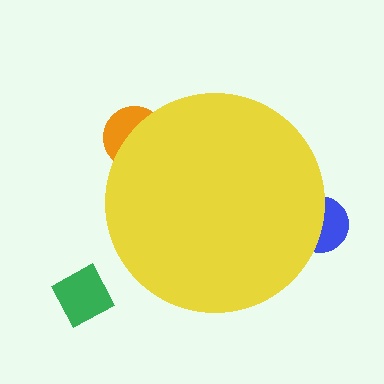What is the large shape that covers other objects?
A yellow circle.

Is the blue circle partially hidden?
Yes, the blue circle is partially hidden behind the yellow circle.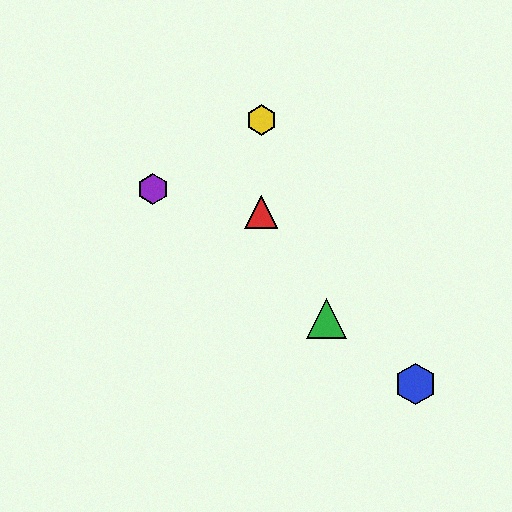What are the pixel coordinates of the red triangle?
The red triangle is at (261, 212).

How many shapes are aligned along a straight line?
3 shapes (the blue hexagon, the green triangle, the purple hexagon) are aligned along a straight line.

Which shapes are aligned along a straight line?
The blue hexagon, the green triangle, the purple hexagon are aligned along a straight line.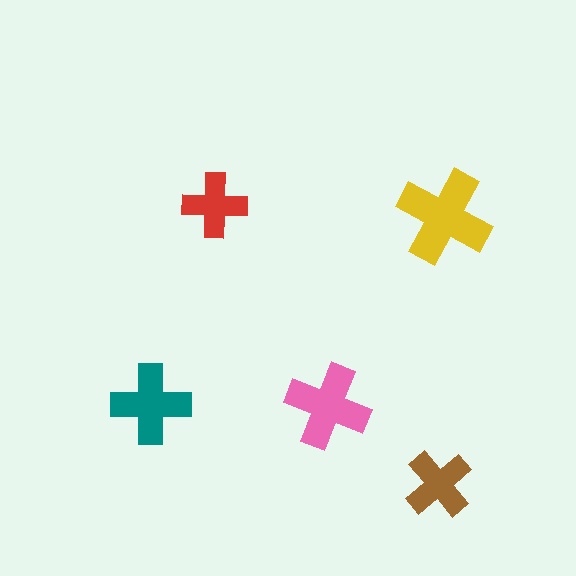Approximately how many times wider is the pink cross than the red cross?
About 1.5 times wider.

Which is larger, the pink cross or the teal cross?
The pink one.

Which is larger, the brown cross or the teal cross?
The teal one.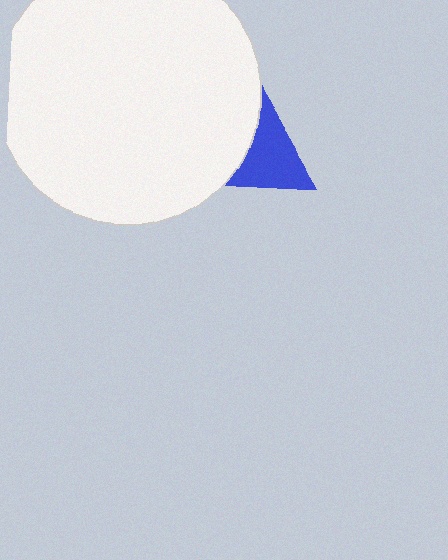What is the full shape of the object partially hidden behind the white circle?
The partially hidden object is a blue triangle.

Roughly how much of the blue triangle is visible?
About half of it is visible (roughly 47%).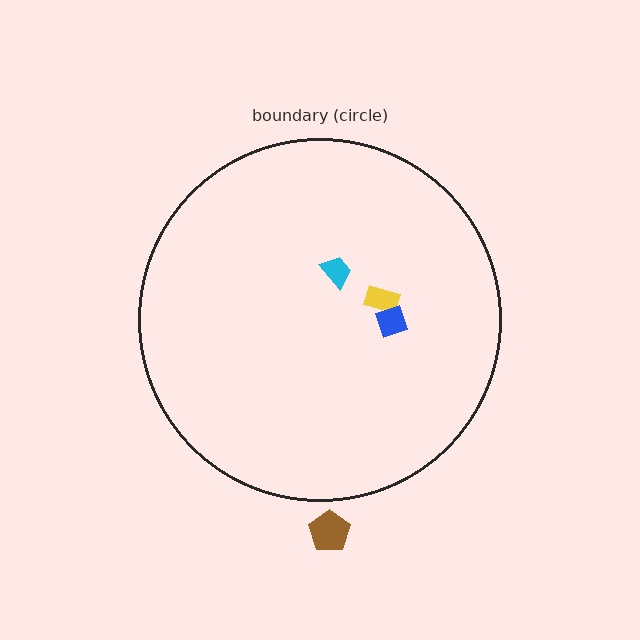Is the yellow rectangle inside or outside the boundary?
Inside.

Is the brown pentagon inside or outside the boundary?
Outside.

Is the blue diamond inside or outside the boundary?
Inside.